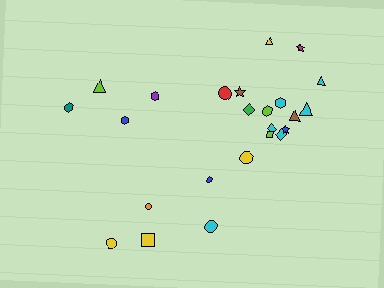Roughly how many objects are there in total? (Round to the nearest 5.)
Roughly 25 objects in total.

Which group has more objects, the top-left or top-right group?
The top-right group.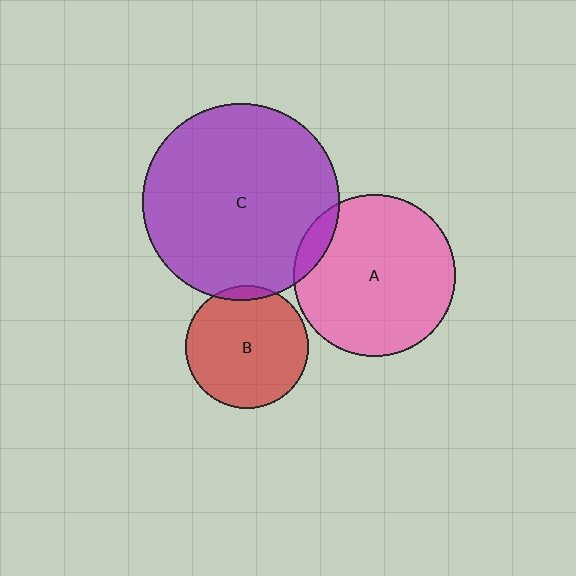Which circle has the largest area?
Circle C (purple).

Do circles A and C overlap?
Yes.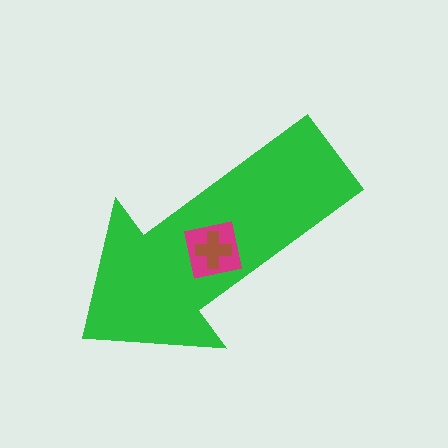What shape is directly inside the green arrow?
The magenta square.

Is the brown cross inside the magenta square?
Yes.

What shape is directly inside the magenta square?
The brown cross.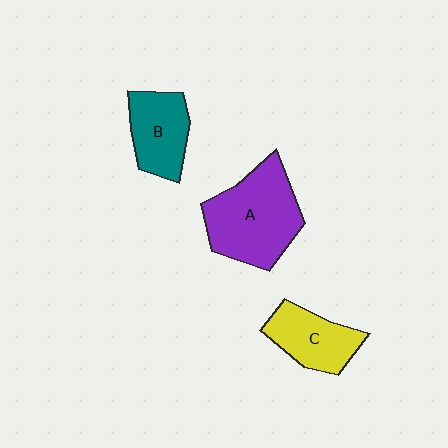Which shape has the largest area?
Shape A (purple).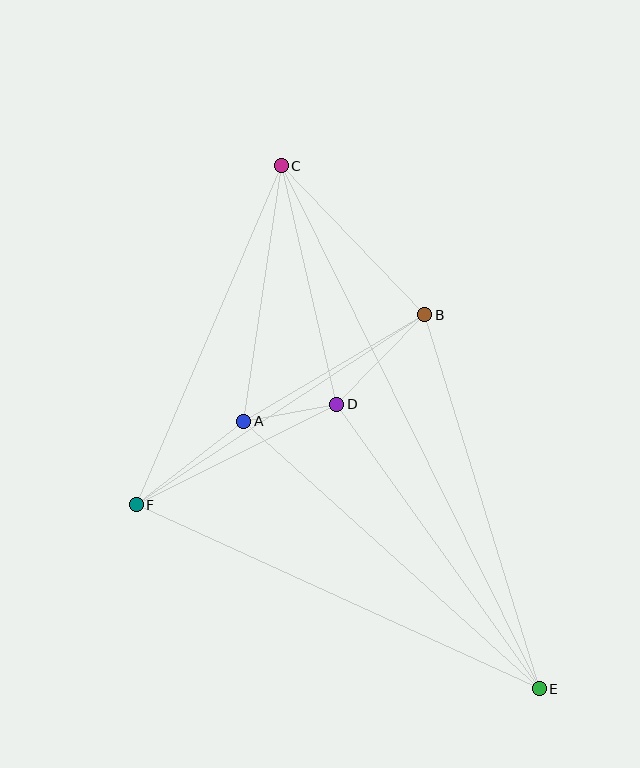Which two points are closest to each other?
Points A and D are closest to each other.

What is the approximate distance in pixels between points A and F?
The distance between A and F is approximately 136 pixels.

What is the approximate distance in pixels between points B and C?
The distance between B and C is approximately 207 pixels.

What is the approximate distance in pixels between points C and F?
The distance between C and F is approximately 369 pixels.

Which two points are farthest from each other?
Points C and E are farthest from each other.